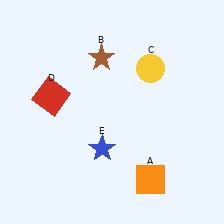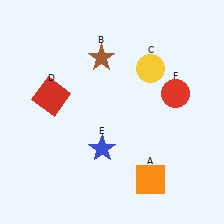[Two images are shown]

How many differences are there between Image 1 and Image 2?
There is 1 difference between the two images.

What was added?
A red circle (F) was added in Image 2.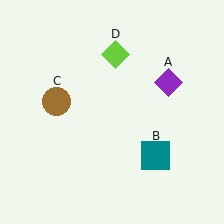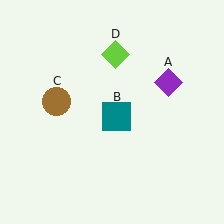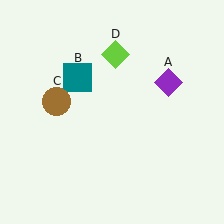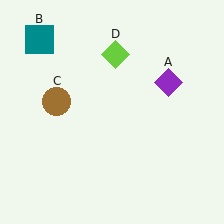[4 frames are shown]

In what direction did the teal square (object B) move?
The teal square (object B) moved up and to the left.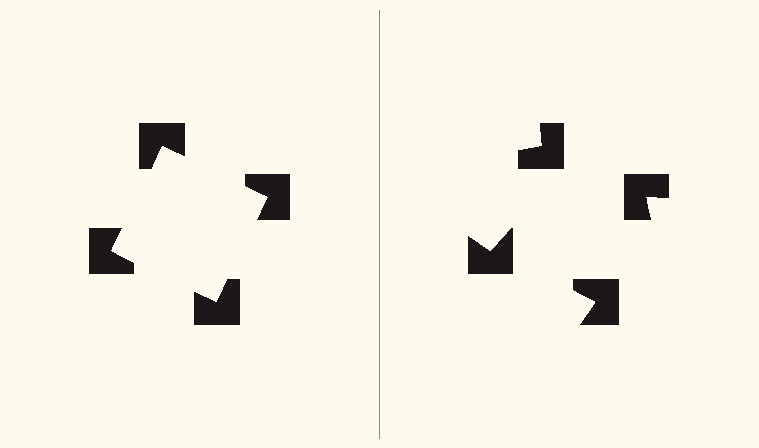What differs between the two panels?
The notched squares are positioned identically on both sides; only the wedge orientations differ. On the left they align to a square; on the right they are misaligned.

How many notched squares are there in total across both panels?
8 — 4 on each side.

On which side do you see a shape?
An illusory square appears on the left side. On the right side the wedge cuts are rotated, so no coherent shape forms.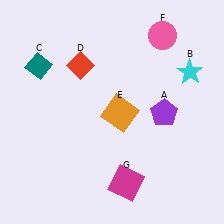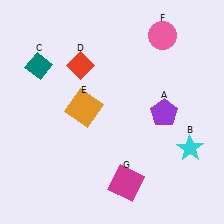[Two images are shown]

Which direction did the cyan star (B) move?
The cyan star (B) moved down.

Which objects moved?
The objects that moved are: the cyan star (B), the orange square (E).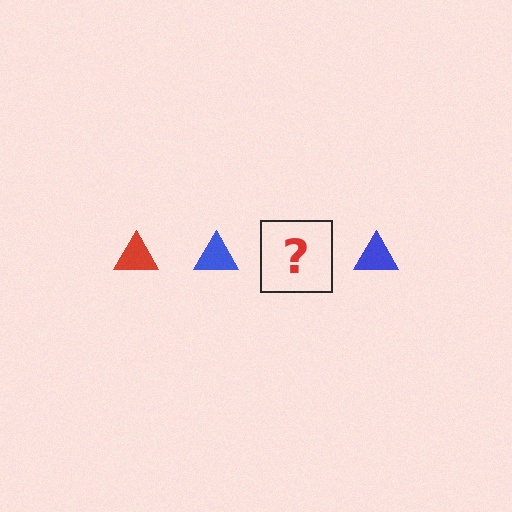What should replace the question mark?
The question mark should be replaced with a red triangle.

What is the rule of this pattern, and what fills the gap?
The rule is that the pattern cycles through red, blue triangles. The gap should be filled with a red triangle.